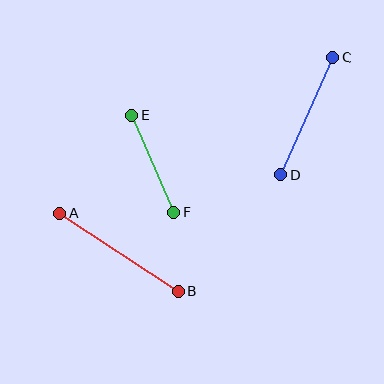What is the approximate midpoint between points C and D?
The midpoint is at approximately (307, 116) pixels.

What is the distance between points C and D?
The distance is approximately 129 pixels.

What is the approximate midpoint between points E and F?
The midpoint is at approximately (153, 164) pixels.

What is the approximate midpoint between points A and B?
The midpoint is at approximately (119, 252) pixels.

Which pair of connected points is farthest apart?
Points A and B are farthest apart.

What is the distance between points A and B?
The distance is approximately 142 pixels.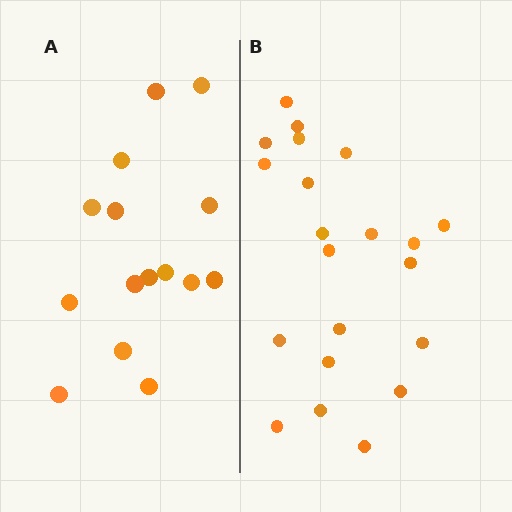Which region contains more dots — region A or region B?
Region B (the right region) has more dots.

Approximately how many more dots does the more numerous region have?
Region B has about 6 more dots than region A.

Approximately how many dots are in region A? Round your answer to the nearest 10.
About 20 dots. (The exact count is 15, which rounds to 20.)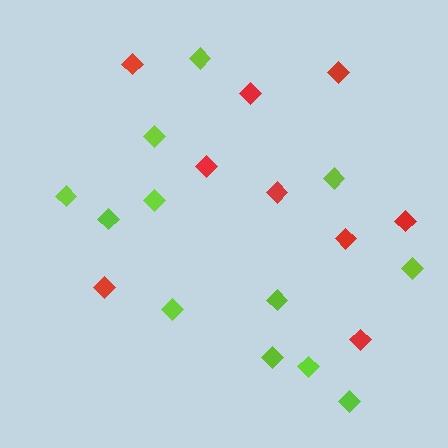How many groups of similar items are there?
There are 2 groups: one group of red diamonds (9) and one group of lime diamonds (12).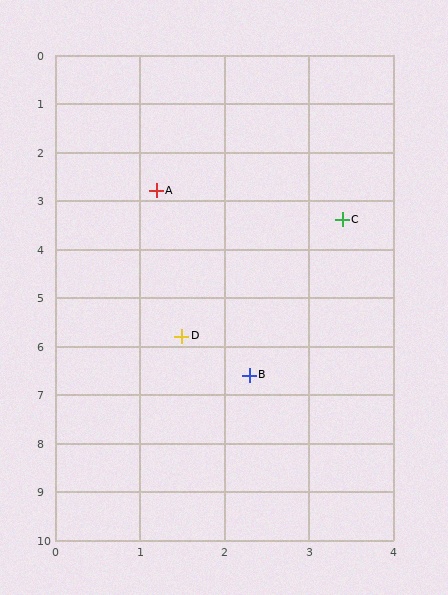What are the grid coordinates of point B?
Point B is at approximately (2.3, 6.6).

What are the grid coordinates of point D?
Point D is at approximately (1.5, 5.8).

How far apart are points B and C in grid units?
Points B and C are about 3.4 grid units apart.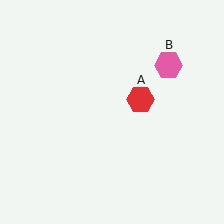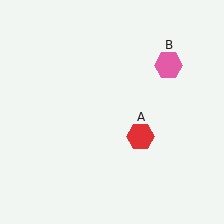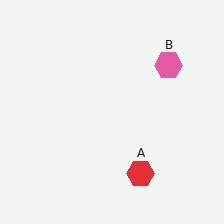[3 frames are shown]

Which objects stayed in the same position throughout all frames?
Pink hexagon (object B) remained stationary.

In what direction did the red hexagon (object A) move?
The red hexagon (object A) moved down.